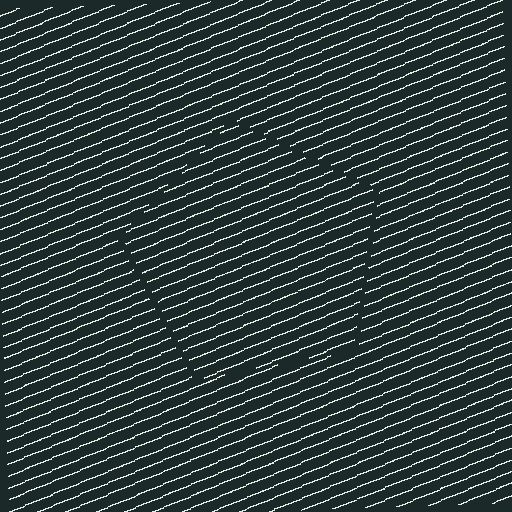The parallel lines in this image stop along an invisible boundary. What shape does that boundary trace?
An illusory pentagon. The interior of the shape contains the same grating, shifted by half a period — the contour is defined by the phase discontinuity where line-ends from the inner and outer gratings abut.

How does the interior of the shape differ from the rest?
The interior of the shape contains the same grating, shifted by half a period — the contour is defined by the phase discontinuity where line-ends from the inner and outer gratings abut.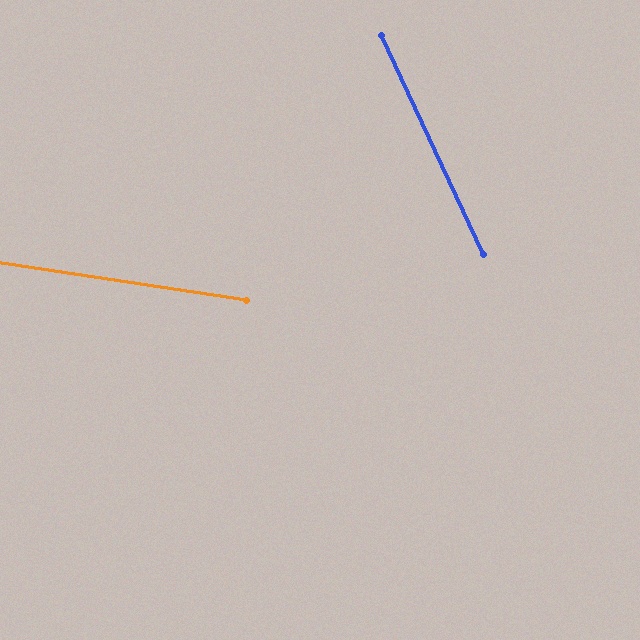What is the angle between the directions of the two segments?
Approximately 57 degrees.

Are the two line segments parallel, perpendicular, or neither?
Neither parallel nor perpendicular — they differ by about 57°.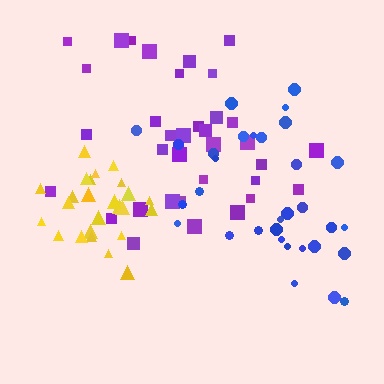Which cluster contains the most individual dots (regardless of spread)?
Purple (35).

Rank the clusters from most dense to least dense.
yellow, blue, purple.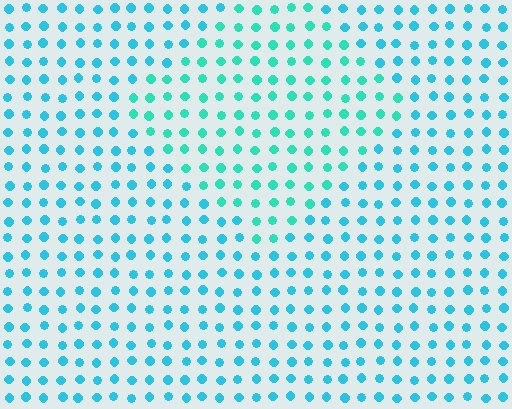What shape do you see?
I see a diamond.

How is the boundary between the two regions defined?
The boundary is defined purely by a slight shift in hue (about 24 degrees). Spacing, size, and orientation are identical on both sides.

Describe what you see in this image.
The image is filled with small cyan elements in a uniform arrangement. A diamond-shaped region is visible where the elements are tinted to a slightly different hue, forming a subtle color boundary.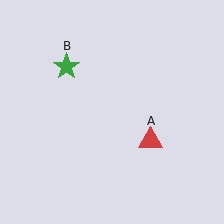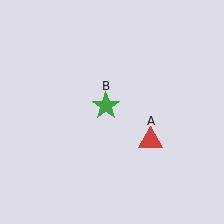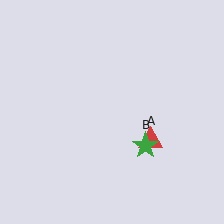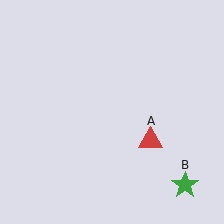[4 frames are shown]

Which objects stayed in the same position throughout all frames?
Red triangle (object A) remained stationary.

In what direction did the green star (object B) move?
The green star (object B) moved down and to the right.